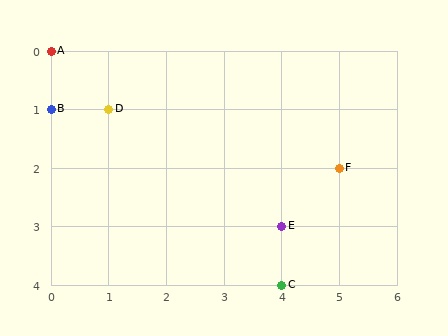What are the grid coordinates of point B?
Point B is at grid coordinates (0, 1).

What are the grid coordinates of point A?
Point A is at grid coordinates (0, 0).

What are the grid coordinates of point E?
Point E is at grid coordinates (4, 3).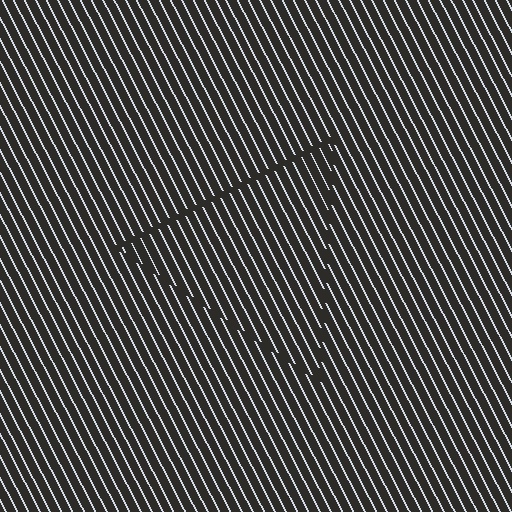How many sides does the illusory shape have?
3 sides — the line-ends trace a triangle.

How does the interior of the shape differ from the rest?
The interior of the shape contains the same grating, shifted by half a period — the contour is defined by the phase discontinuity where line-ends from the inner and outer gratings abut.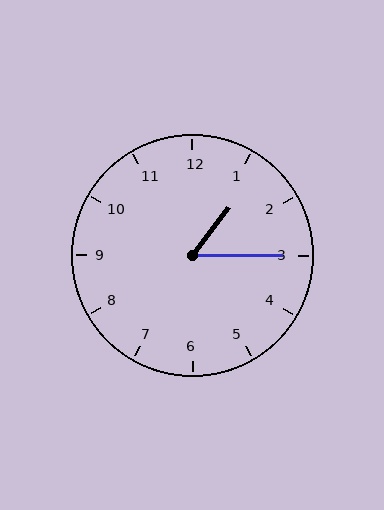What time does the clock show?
1:15.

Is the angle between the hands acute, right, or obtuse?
It is acute.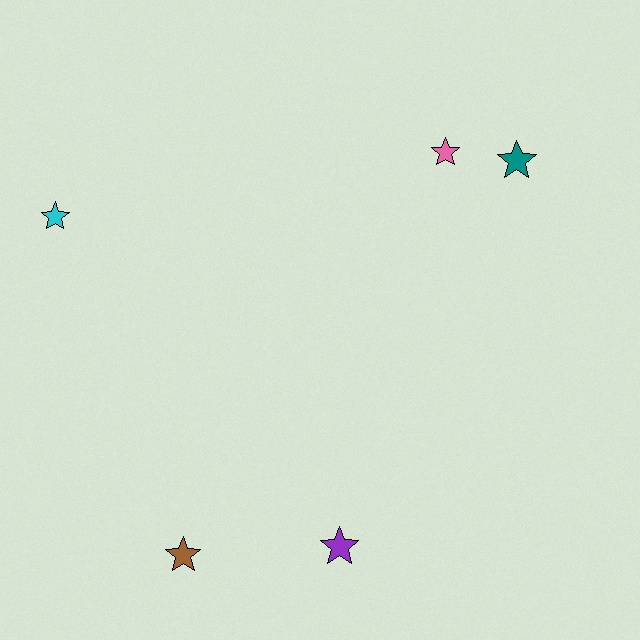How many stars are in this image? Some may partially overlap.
There are 5 stars.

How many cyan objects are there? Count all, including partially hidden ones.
There is 1 cyan object.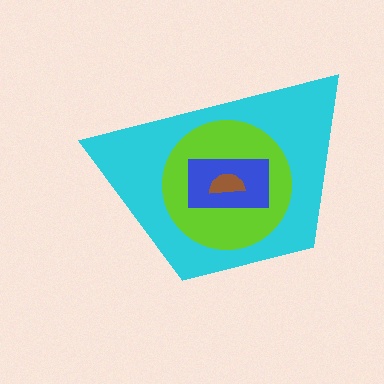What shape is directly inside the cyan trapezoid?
The lime circle.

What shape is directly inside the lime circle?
The blue rectangle.